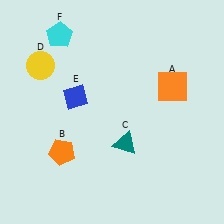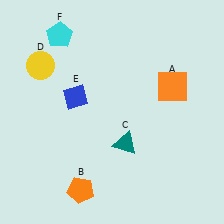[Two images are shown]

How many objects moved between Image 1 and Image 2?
1 object moved between the two images.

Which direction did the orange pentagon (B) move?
The orange pentagon (B) moved down.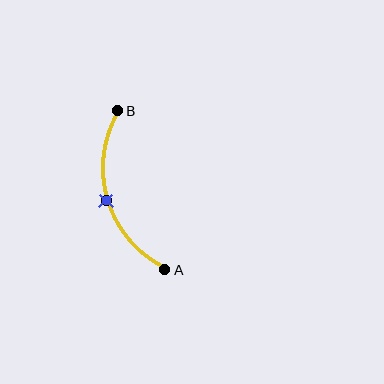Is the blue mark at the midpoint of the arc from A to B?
Yes. The blue mark lies on the arc at equal arc-length from both A and B — it is the arc midpoint.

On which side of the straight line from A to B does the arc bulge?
The arc bulges to the left of the straight line connecting A and B.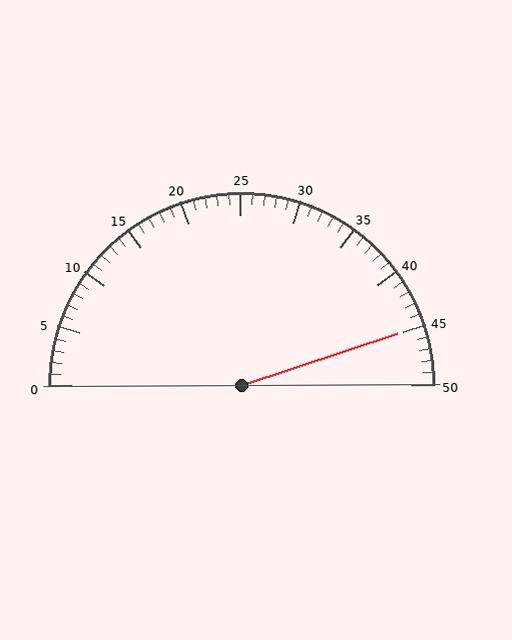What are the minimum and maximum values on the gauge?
The gauge ranges from 0 to 50.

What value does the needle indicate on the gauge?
The needle indicates approximately 45.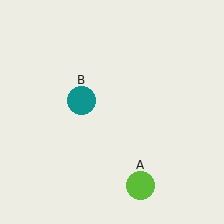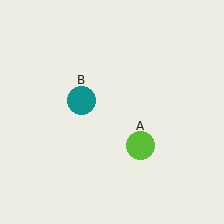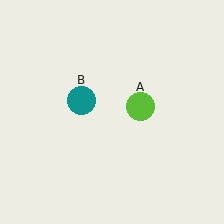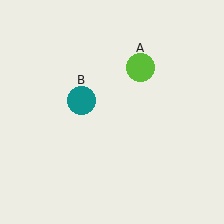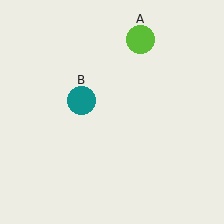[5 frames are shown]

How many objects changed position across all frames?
1 object changed position: lime circle (object A).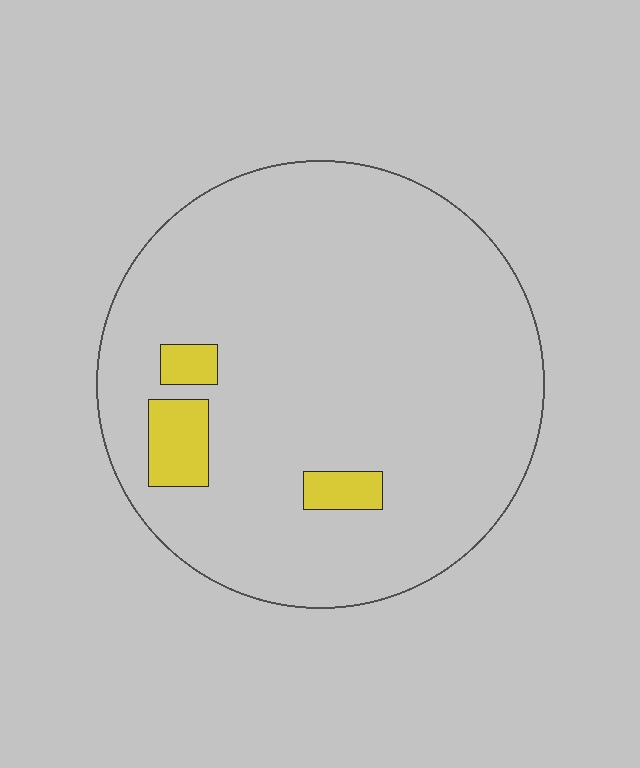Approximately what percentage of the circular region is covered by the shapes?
Approximately 5%.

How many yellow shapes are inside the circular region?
3.